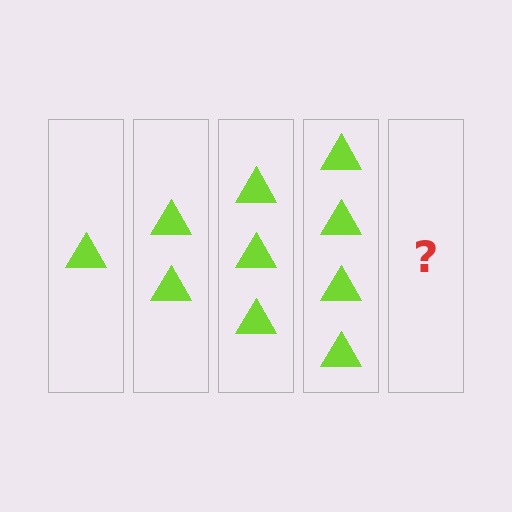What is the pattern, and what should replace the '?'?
The pattern is that each step adds one more triangle. The '?' should be 5 triangles.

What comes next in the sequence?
The next element should be 5 triangles.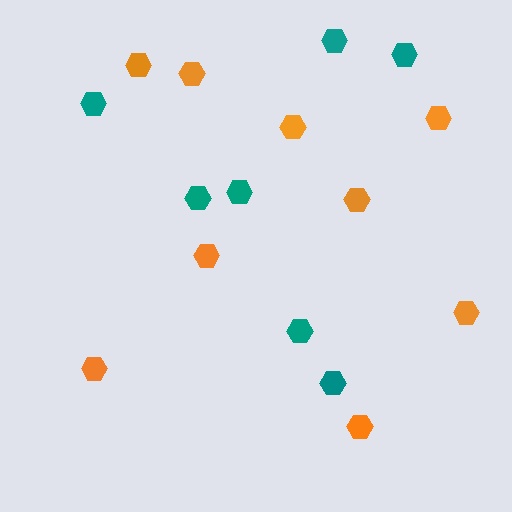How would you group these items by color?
There are 2 groups: one group of orange hexagons (9) and one group of teal hexagons (7).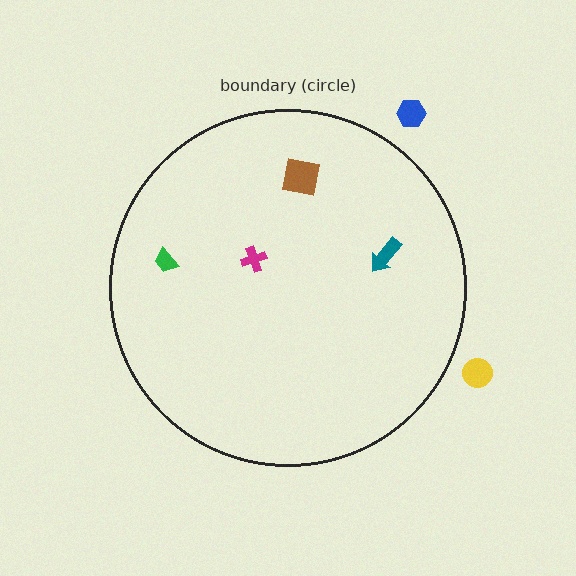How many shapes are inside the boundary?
4 inside, 2 outside.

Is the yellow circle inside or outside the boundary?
Outside.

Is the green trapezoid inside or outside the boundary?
Inside.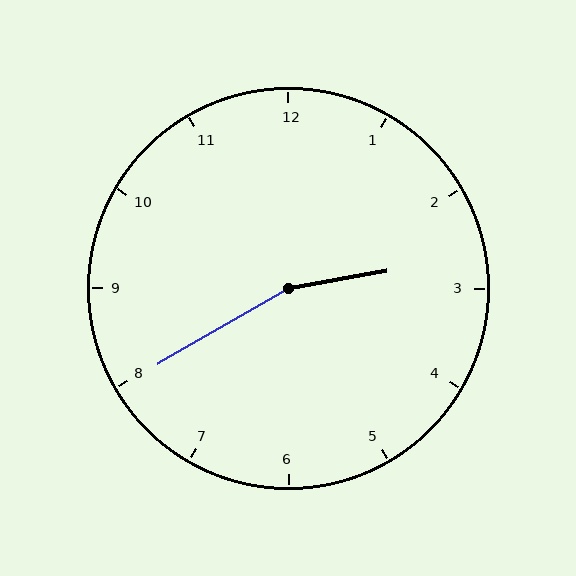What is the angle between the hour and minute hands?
Approximately 160 degrees.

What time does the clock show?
2:40.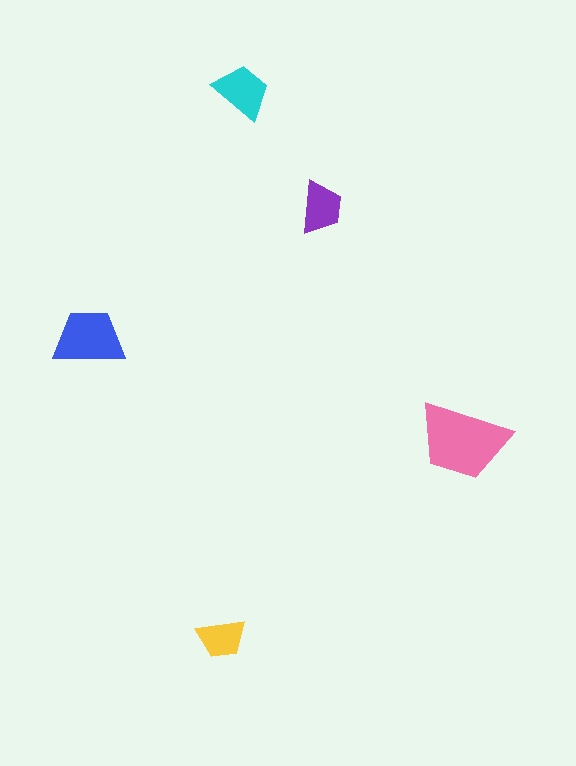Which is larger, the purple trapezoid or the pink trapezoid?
The pink one.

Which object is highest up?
The cyan trapezoid is topmost.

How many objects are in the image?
There are 5 objects in the image.